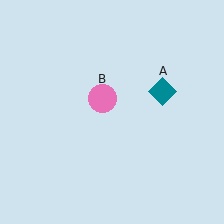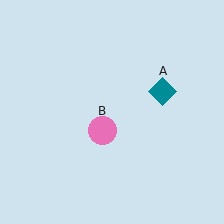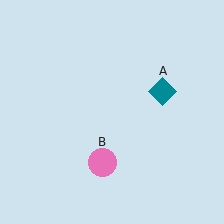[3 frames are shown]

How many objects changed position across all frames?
1 object changed position: pink circle (object B).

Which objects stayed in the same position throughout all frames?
Teal diamond (object A) remained stationary.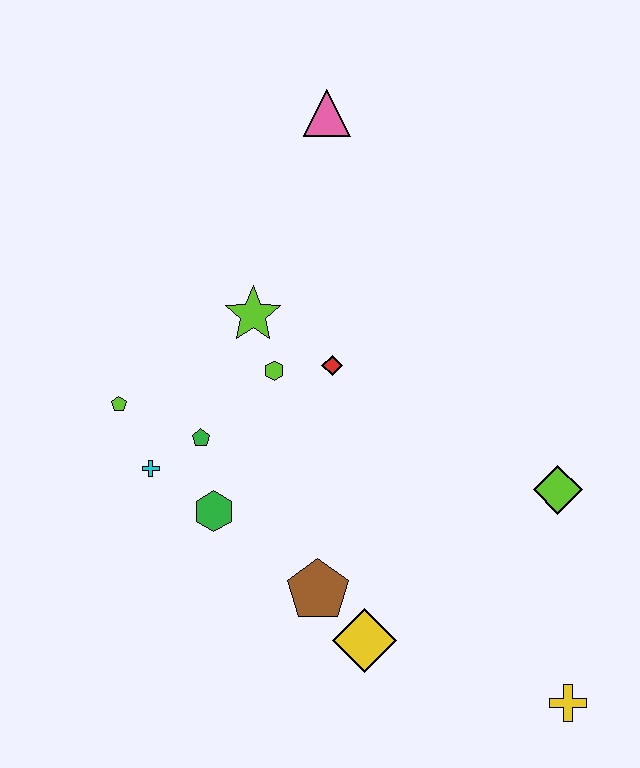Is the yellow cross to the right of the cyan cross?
Yes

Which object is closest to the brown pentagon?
The yellow diamond is closest to the brown pentagon.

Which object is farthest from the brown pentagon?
The pink triangle is farthest from the brown pentagon.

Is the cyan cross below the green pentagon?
Yes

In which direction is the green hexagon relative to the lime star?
The green hexagon is below the lime star.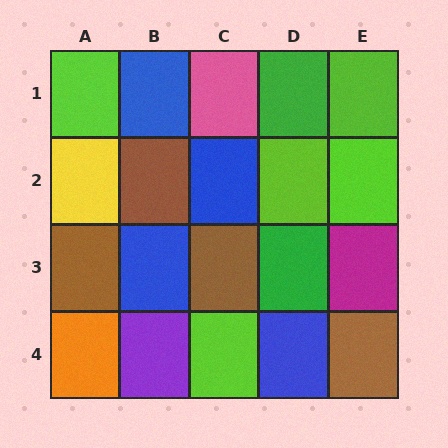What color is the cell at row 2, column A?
Yellow.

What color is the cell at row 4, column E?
Brown.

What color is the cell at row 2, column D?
Lime.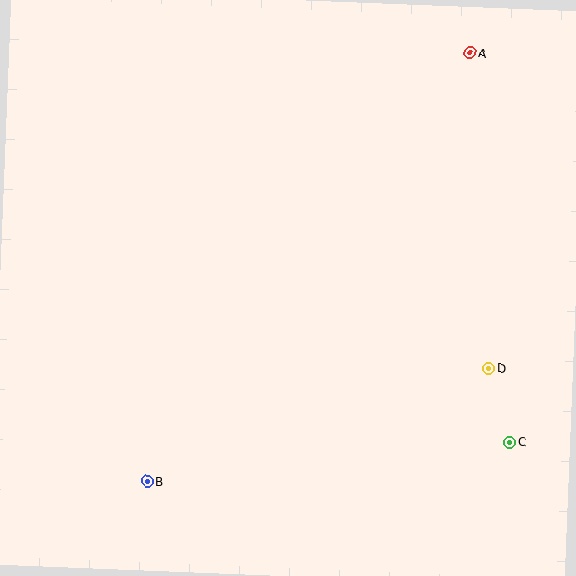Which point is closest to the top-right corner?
Point A is closest to the top-right corner.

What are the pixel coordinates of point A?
Point A is at (470, 53).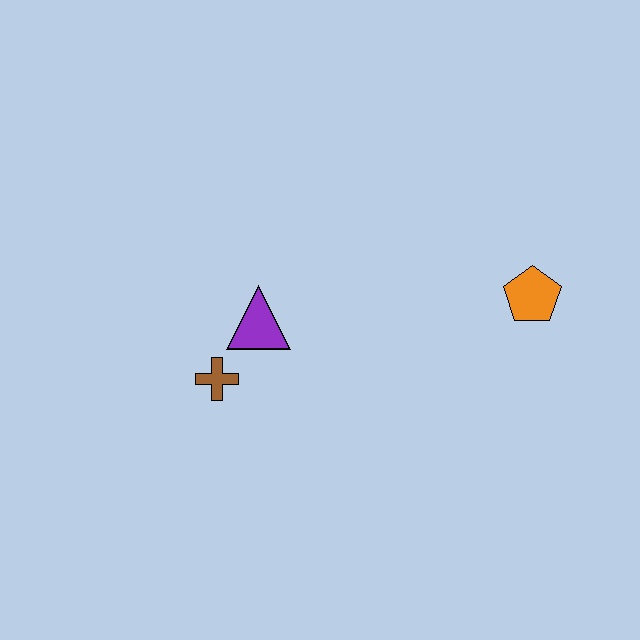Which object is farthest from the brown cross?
The orange pentagon is farthest from the brown cross.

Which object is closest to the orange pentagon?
The purple triangle is closest to the orange pentagon.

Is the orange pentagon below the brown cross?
No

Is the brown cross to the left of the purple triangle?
Yes